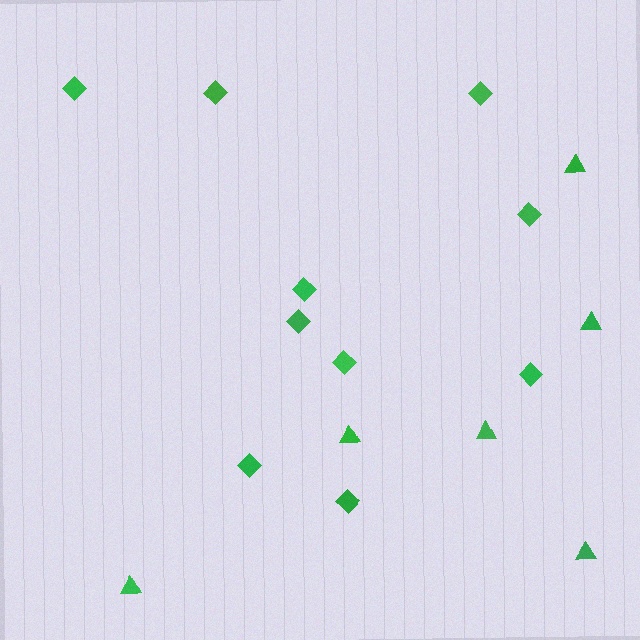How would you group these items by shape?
There are 2 groups: one group of diamonds (10) and one group of triangles (6).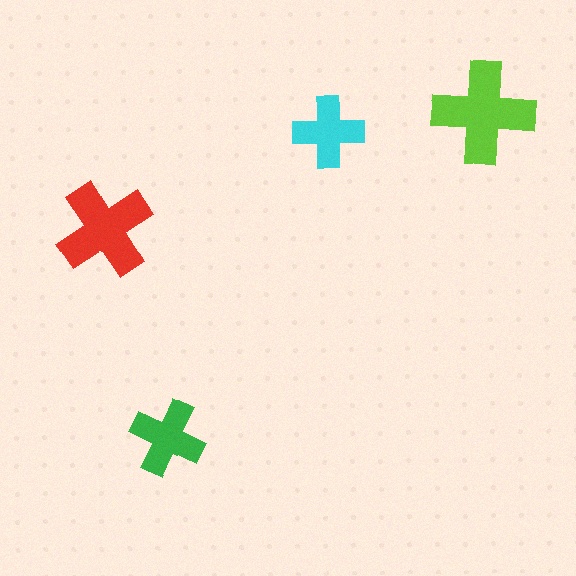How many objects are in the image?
There are 4 objects in the image.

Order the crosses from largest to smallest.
the lime one, the red one, the green one, the cyan one.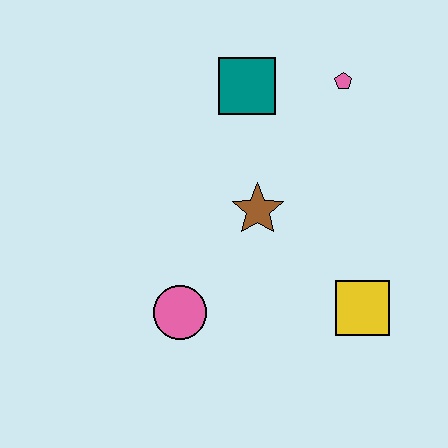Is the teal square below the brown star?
No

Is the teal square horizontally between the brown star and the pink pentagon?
No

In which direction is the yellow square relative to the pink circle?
The yellow square is to the right of the pink circle.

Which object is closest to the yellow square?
The brown star is closest to the yellow square.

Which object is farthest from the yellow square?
The teal square is farthest from the yellow square.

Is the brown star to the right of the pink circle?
Yes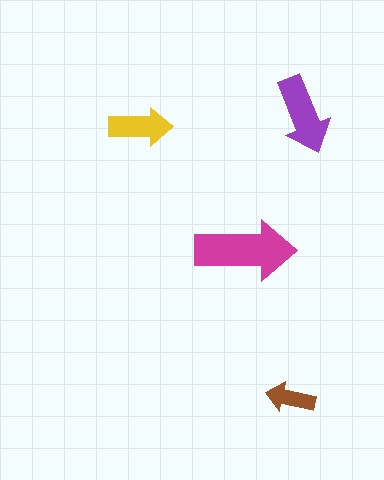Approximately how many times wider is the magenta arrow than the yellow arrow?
About 1.5 times wider.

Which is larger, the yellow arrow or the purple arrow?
The purple one.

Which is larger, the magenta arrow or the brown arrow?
The magenta one.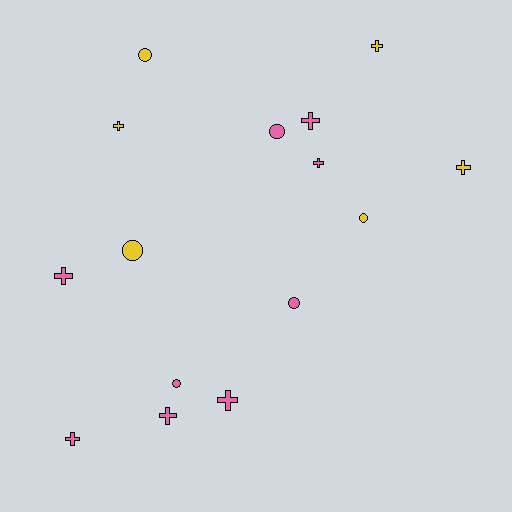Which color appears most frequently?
Pink, with 9 objects.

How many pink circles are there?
There are 3 pink circles.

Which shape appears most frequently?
Cross, with 9 objects.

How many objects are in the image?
There are 15 objects.